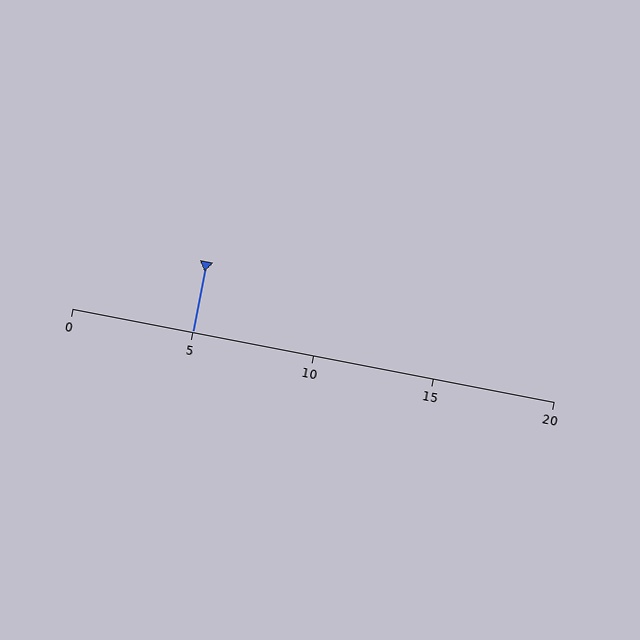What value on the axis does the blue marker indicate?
The marker indicates approximately 5.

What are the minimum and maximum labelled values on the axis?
The axis runs from 0 to 20.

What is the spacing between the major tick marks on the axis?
The major ticks are spaced 5 apart.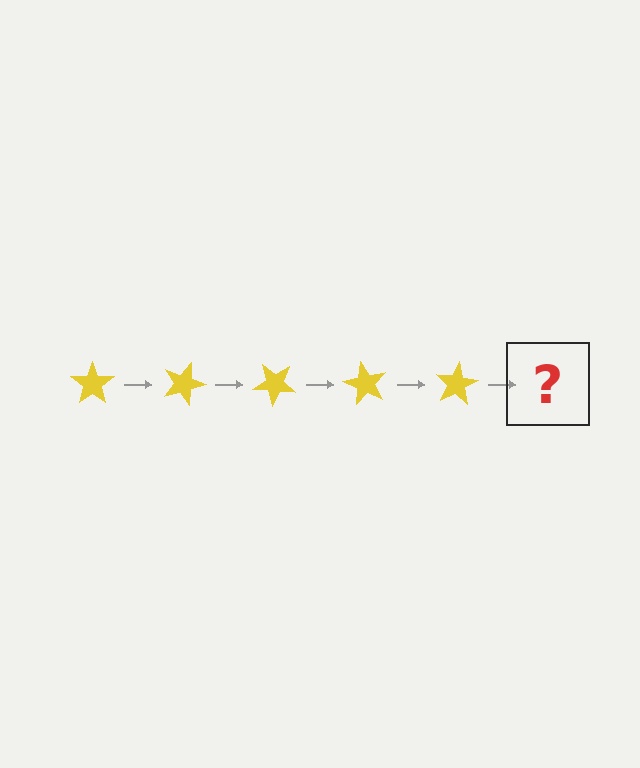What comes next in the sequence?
The next element should be a yellow star rotated 100 degrees.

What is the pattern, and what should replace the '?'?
The pattern is that the star rotates 20 degrees each step. The '?' should be a yellow star rotated 100 degrees.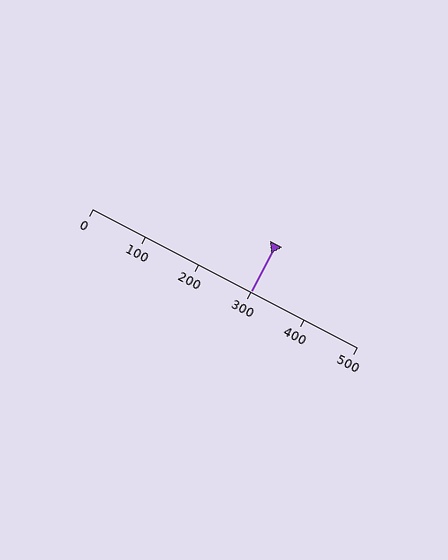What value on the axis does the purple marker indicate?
The marker indicates approximately 300.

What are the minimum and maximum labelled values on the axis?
The axis runs from 0 to 500.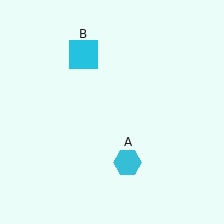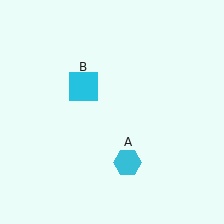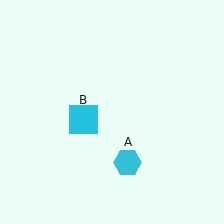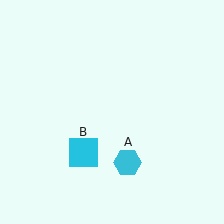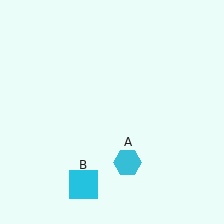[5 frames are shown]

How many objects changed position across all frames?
1 object changed position: cyan square (object B).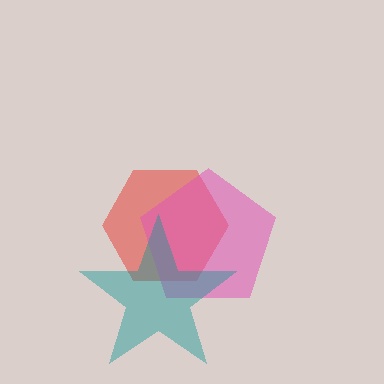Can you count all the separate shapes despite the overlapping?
Yes, there are 3 separate shapes.